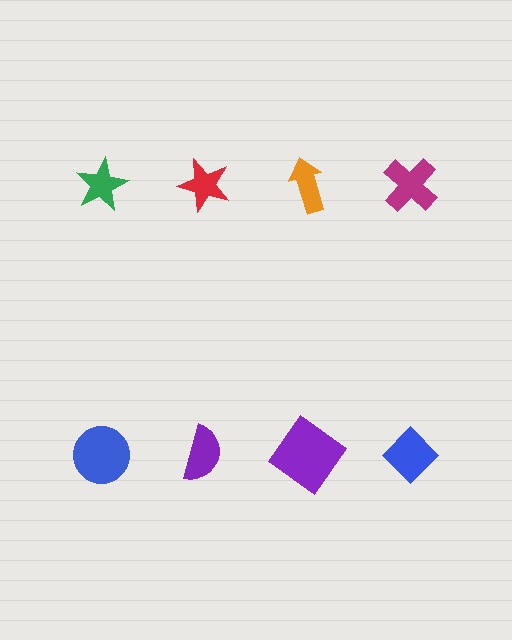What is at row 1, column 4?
A magenta cross.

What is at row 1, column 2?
A red star.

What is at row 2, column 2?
A purple semicircle.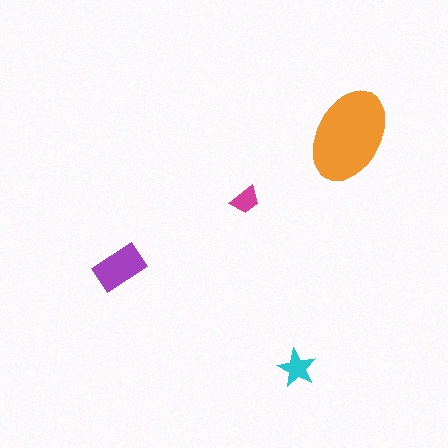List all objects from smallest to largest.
The magenta trapezoid, the cyan star, the purple rectangle, the orange ellipse.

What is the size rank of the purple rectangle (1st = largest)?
2nd.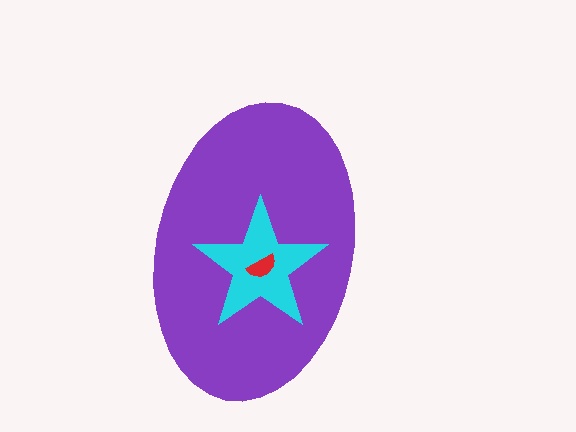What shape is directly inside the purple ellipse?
The cyan star.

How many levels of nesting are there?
3.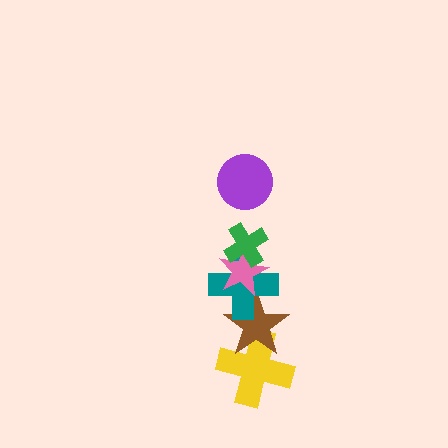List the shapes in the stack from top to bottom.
From top to bottom: the purple circle, the green cross, the pink star, the teal cross, the brown star, the yellow cross.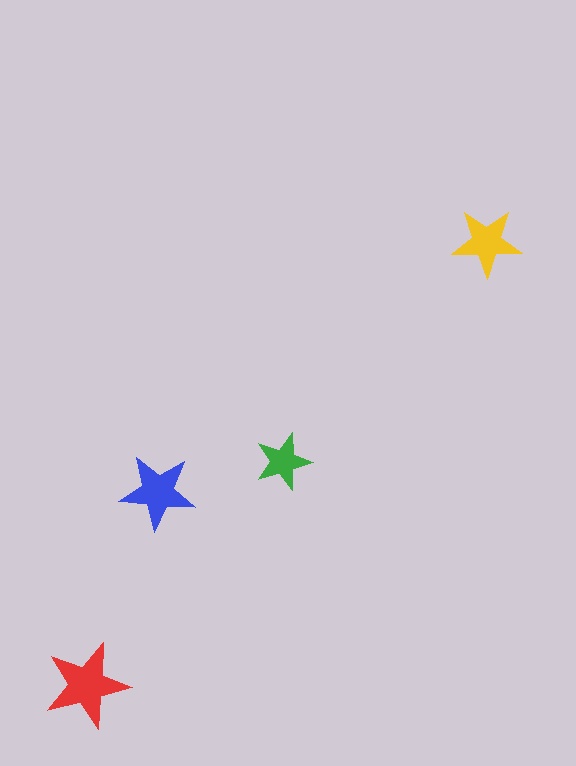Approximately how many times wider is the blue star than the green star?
About 1.5 times wider.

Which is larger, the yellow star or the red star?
The red one.